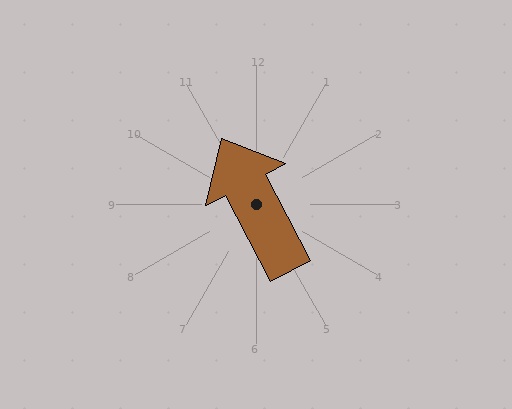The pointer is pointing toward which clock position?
Roughly 11 o'clock.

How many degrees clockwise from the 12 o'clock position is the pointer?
Approximately 332 degrees.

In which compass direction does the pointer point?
Northwest.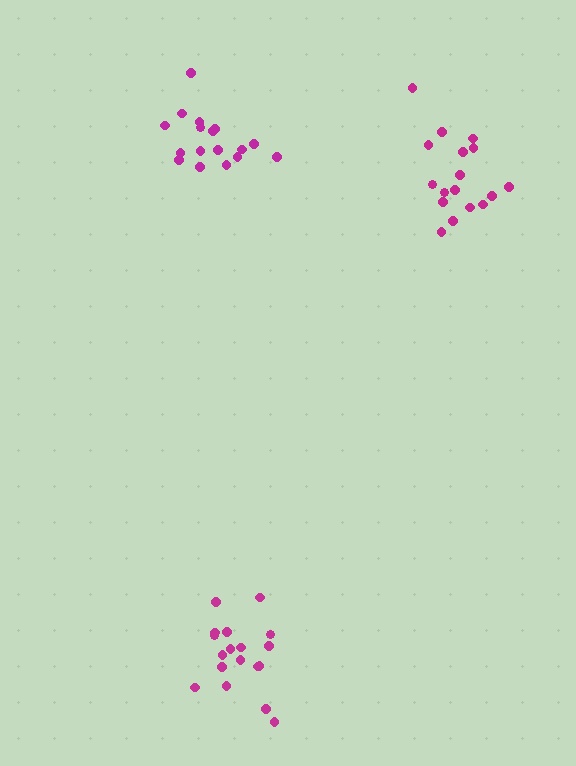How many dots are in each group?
Group 1: 17 dots, Group 2: 18 dots, Group 3: 17 dots (52 total).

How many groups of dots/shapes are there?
There are 3 groups.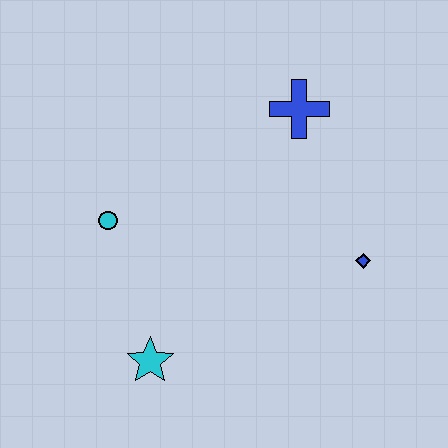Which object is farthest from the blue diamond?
The cyan circle is farthest from the blue diamond.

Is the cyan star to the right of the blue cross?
No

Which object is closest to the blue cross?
The blue diamond is closest to the blue cross.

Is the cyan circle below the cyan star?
No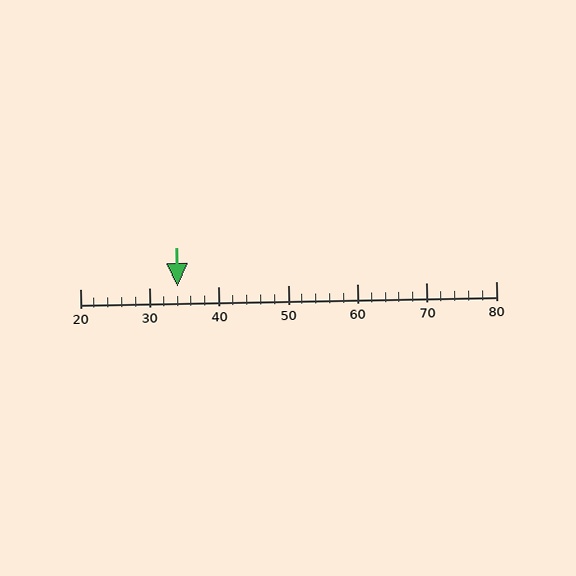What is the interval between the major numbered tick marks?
The major tick marks are spaced 10 units apart.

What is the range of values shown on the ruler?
The ruler shows values from 20 to 80.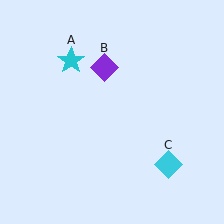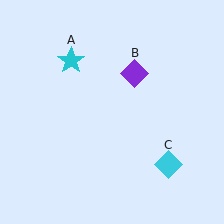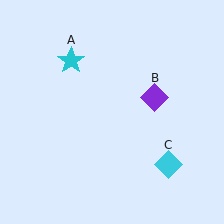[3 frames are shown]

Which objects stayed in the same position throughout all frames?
Cyan star (object A) and cyan diamond (object C) remained stationary.